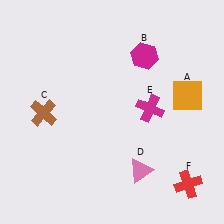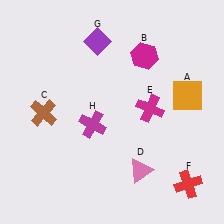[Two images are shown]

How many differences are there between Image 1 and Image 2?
There are 2 differences between the two images.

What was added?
A purple diamond (G), a magenta cross (H) were added in Image 2.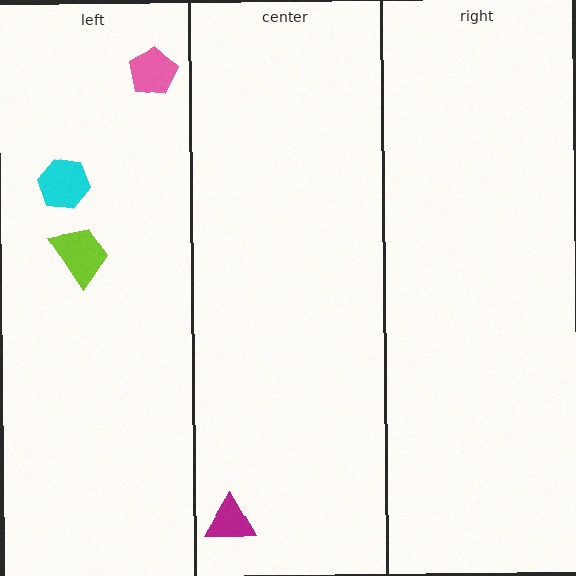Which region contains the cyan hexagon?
The left region.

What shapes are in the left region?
The pink pentagon, the cyan hexagon, the lime trapezoid.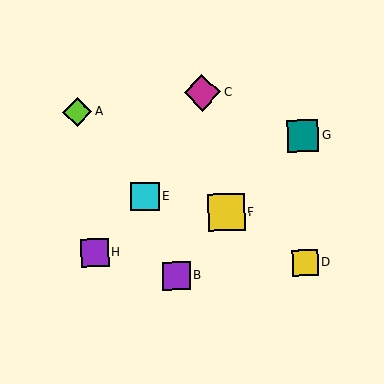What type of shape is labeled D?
Shape D is a yellow square.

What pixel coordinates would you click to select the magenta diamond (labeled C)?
Click at (202, 93) to select the magenta diamond C.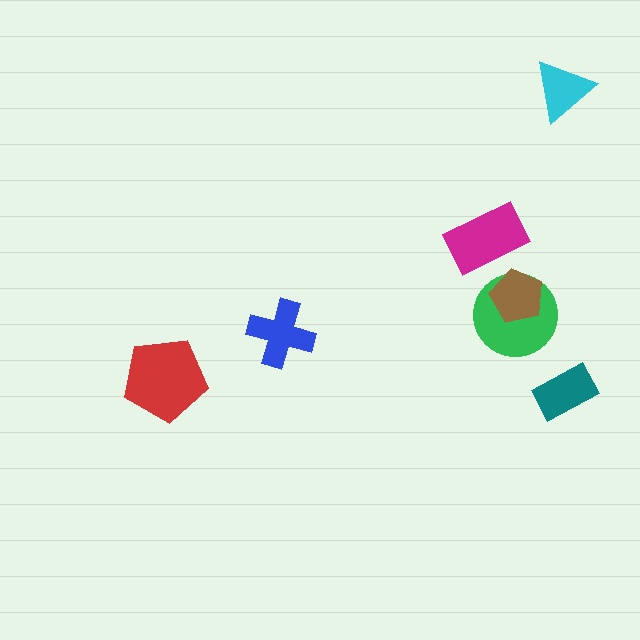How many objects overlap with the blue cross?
0 objects overlap with the blue cross.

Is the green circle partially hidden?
Yes, it is partially covered by another shape.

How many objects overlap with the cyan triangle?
0 objects overlap with the cyan triangle.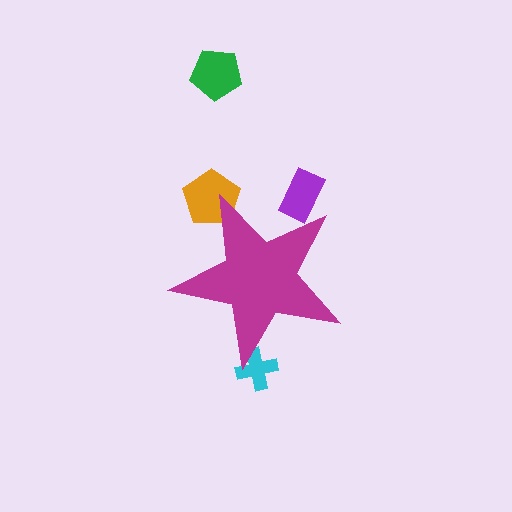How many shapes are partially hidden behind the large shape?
3 shapes are partially hidden.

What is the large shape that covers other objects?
A magenta star.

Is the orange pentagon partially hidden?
Yes, the orange pentagon is partially hidden behind the magenta star.